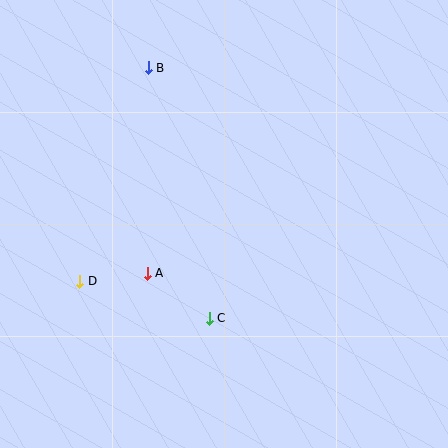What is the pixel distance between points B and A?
The distance between B and A is 206 pixels.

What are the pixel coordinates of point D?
Point D is at (80, 281).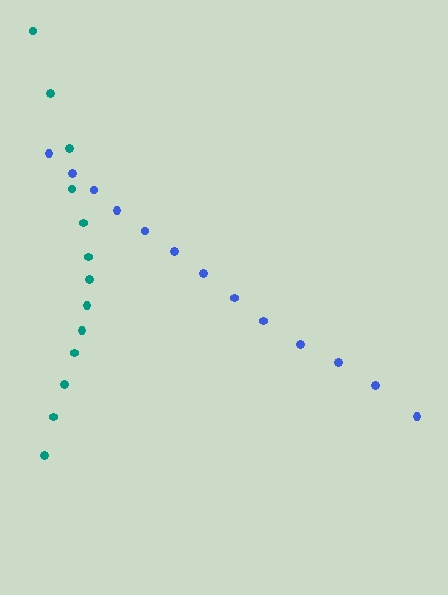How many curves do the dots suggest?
There are 2 distinct paths.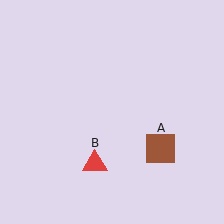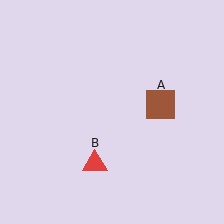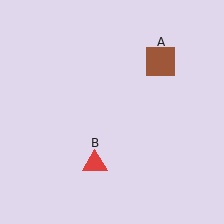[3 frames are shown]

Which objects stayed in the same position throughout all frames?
Red triangle (object B) remained stationary.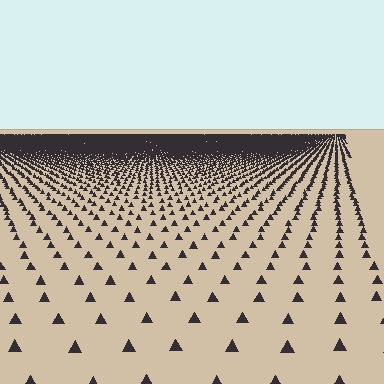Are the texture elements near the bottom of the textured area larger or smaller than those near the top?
Larger. Near the bottom, elements are closer to the viewer and appear at a bigger on-screen size.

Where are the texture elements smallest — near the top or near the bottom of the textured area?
Near the top.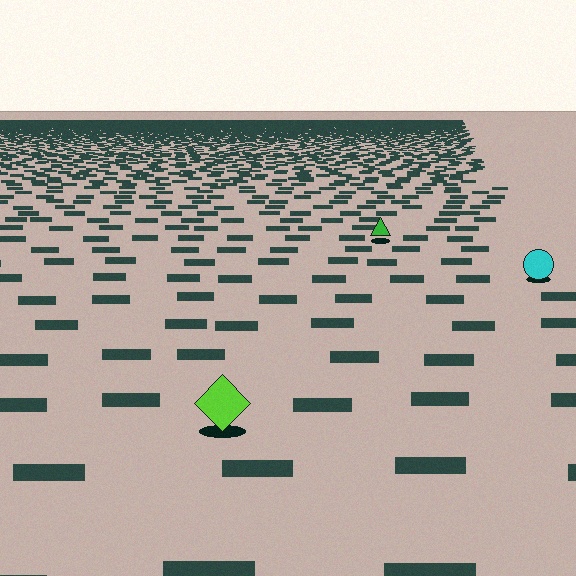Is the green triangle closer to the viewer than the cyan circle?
No. The cyan circle is closer — you can tell from the texture gradient: the ground texture is coarser near it.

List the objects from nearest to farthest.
From nearest to farthest: the lime diamond, the cyan circle, the green triangle.